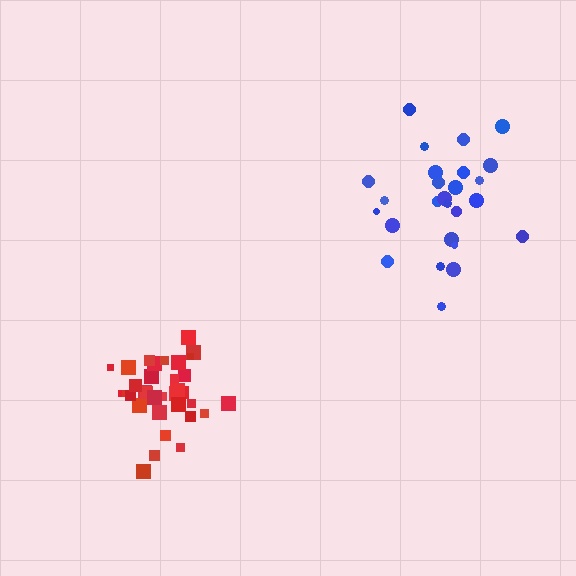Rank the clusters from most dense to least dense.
red, blue.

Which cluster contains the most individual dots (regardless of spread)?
Red (35).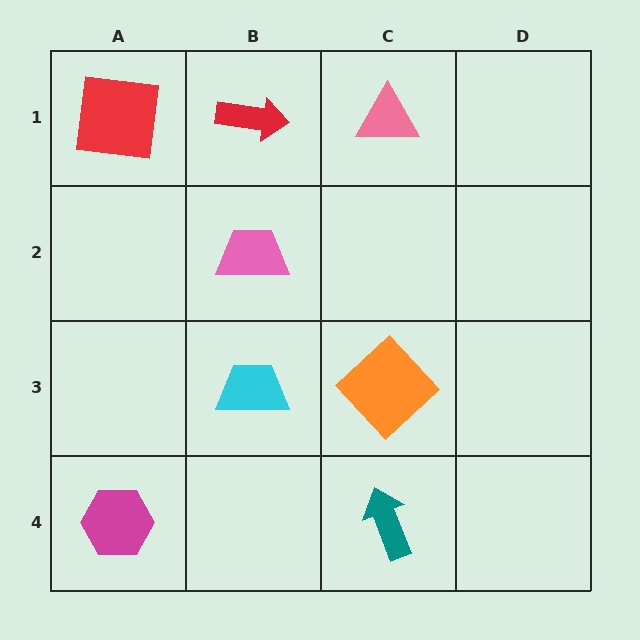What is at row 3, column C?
An orange diamond.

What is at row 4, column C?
A teal arrow.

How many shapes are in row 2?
1 shape.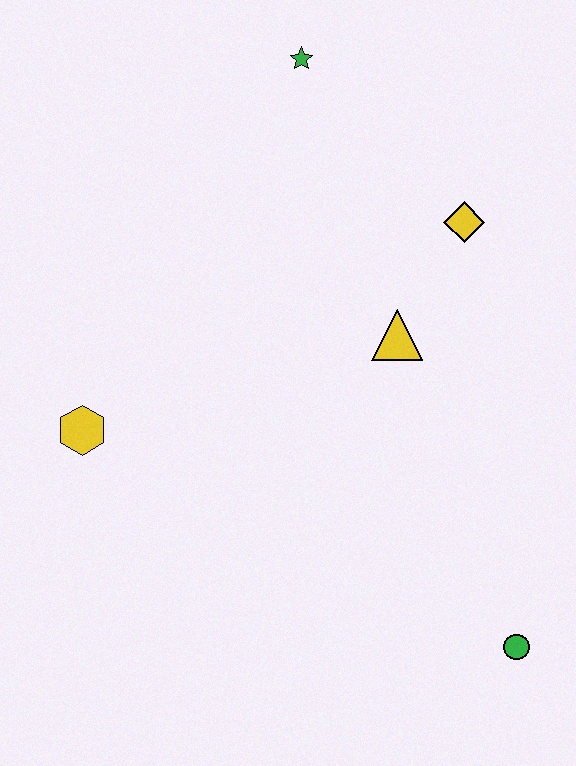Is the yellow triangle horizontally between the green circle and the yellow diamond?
No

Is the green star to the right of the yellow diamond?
No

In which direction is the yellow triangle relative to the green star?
The yellow triangle is below the green star.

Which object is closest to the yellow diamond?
The yellow triangle is closest to the yellow diamond.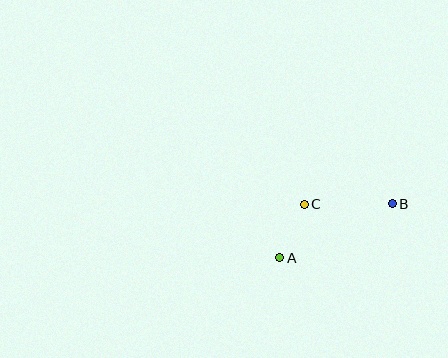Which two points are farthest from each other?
Points A and B are farthest from each other.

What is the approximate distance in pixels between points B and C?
The distance between B and C is approximately 88 pixels.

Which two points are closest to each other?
Points A and C are closest to each other.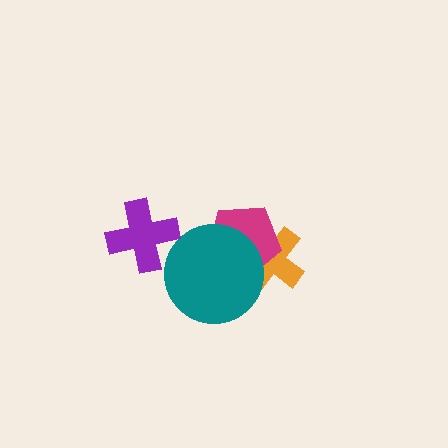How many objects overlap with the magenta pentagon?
2 objects overlap with the magenta pentagon.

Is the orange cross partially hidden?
Yes, it is partially covered by another shape.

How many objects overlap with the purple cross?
0 objects overlap with the purple cross.